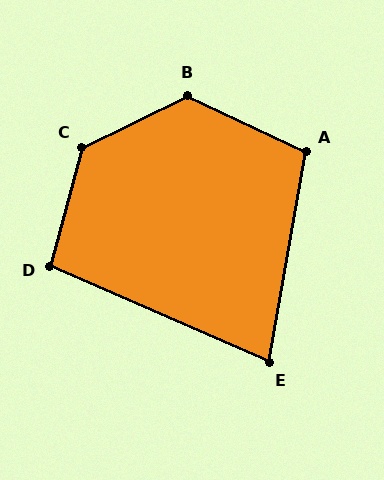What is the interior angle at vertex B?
Approximately 129 degrees (obtuse).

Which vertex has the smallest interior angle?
E, at approximately 77 degrees.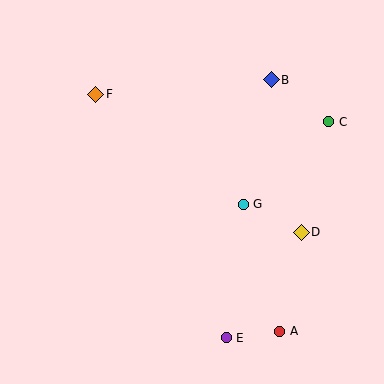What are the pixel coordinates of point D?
Point D is at (301, 232).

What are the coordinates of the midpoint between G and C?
The midpoint between G and C is at (286, 163).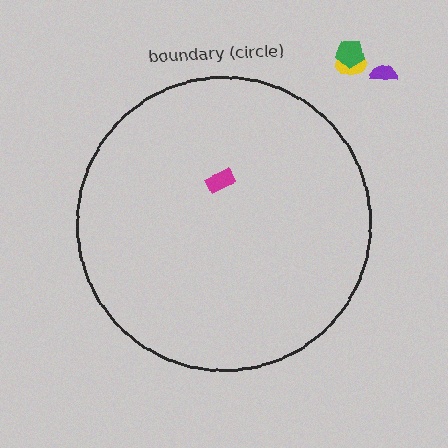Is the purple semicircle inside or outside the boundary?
Outside.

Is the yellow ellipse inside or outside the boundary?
Outside.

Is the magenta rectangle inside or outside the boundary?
Inside.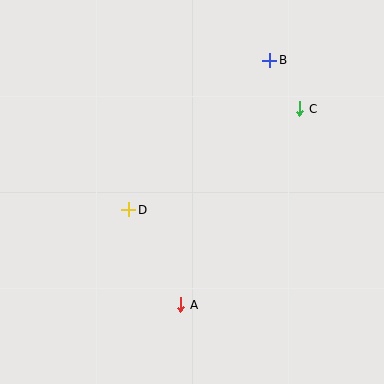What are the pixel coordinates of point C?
Point C is at (300, 109).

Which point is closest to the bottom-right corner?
Point A is closest to the bottom-right corner.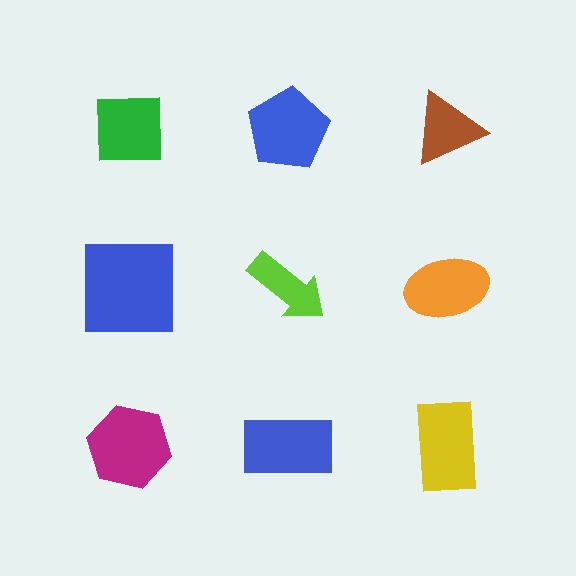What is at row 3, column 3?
A yellow rectangle.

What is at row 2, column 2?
A lime arrow.